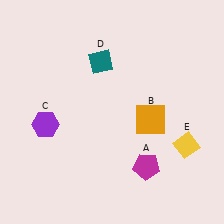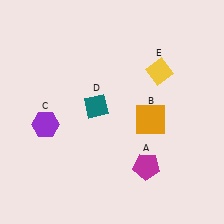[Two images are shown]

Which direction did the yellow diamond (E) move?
The yellow diamond (E) moved up.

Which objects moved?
The objects that moved are: the teal diamond (D), the yellow diamond (E).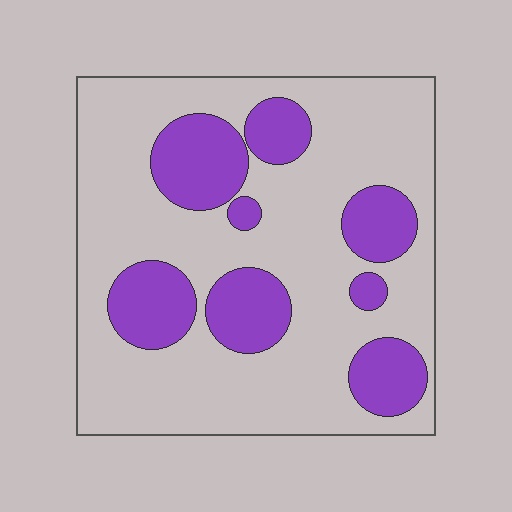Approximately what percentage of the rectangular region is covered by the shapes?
Approximately 25%.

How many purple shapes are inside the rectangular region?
8.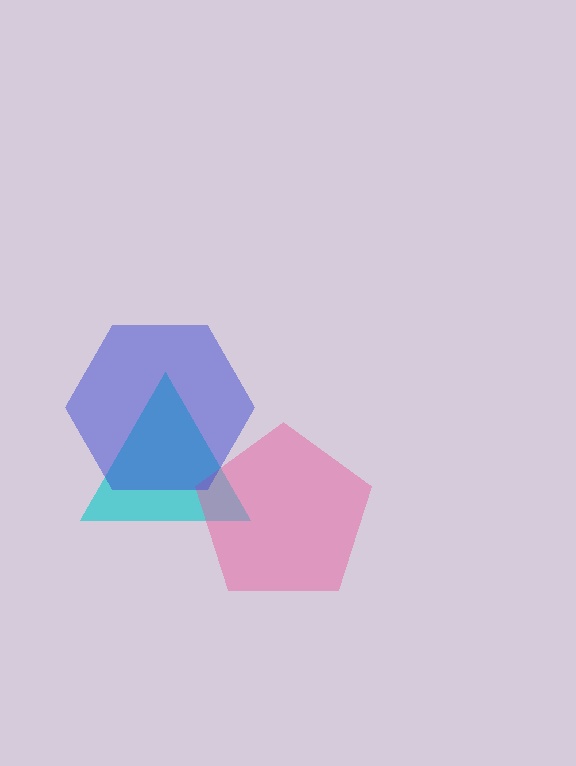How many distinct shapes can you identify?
There are 3 distinct shapes: a cyan triangle, a pink pentagon, a blue hexagon.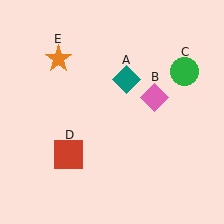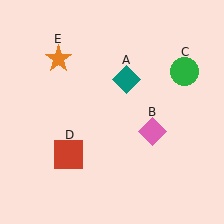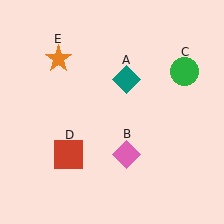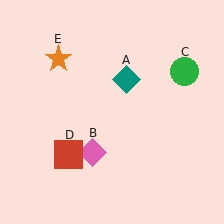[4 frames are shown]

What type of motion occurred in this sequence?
The pink diamond (object B) rotated clockwise around the center of the scene.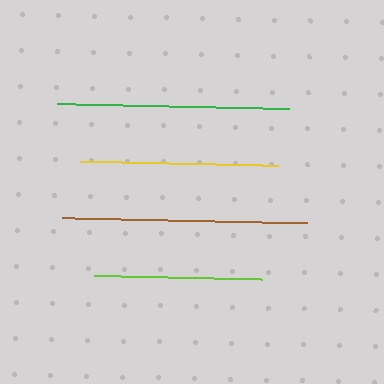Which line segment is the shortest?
The lime line is the shortest at approximately 168 pixels.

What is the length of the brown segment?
The brown segment is approximately 245 pixels long.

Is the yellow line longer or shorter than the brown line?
The brown line is longer than the yellow line.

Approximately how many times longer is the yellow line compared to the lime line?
The yellow line is approximately 1.2 times the length of the lime line.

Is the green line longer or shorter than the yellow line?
The green line is longer than the yellow line.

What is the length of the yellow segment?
The yellow segment is approximately 198 pixels long.